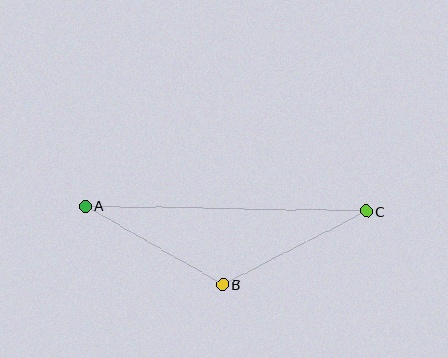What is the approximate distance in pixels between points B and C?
The distance between B and C is approximately 161 pixels.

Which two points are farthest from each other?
Points A and C are farthest from each other.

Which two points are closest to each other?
Points A and B are closest to each other.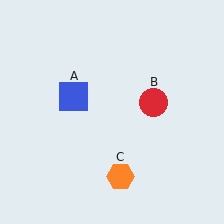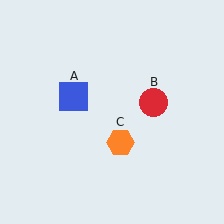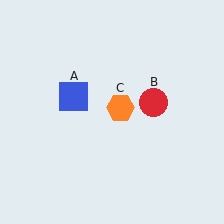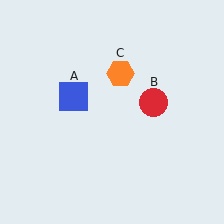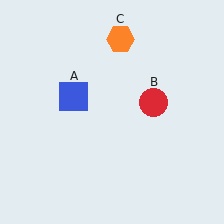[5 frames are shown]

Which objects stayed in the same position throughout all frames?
Blue square (object A) and red circle (object B) remained stationary.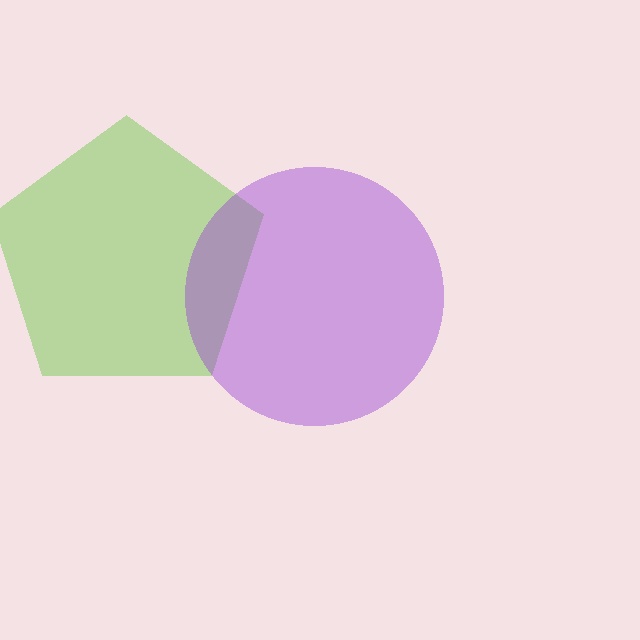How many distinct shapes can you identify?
There are 2 distinct shapes: a lime pentagon, a purple circle.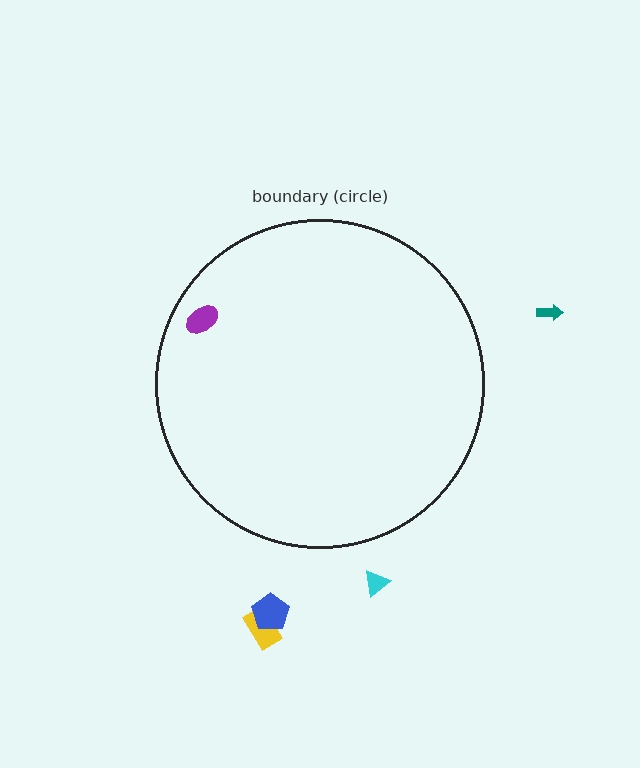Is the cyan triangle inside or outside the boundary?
Outside.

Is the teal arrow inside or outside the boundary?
Outside.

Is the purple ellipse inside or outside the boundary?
Inside.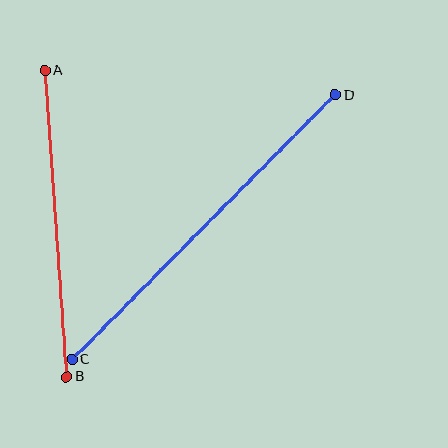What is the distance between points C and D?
The distance is approximately 374 pixels.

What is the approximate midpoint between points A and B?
The midpoint is at approximately (56, 224) pixels.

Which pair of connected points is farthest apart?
Points C and D are farthest apart.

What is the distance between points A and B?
The distance is approximately 307 pixels.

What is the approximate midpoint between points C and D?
The midpoint is at approximately (204, 227) pixels.